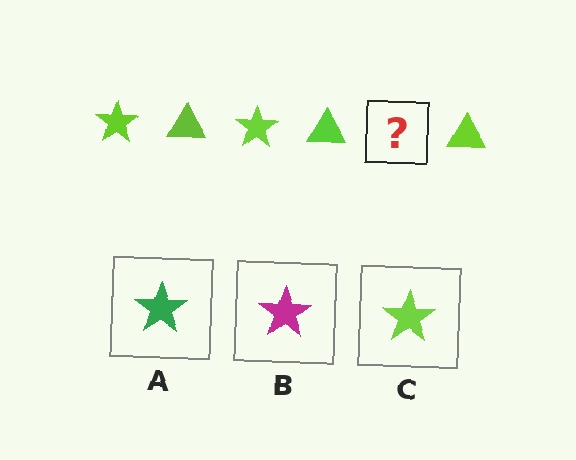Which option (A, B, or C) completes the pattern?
C.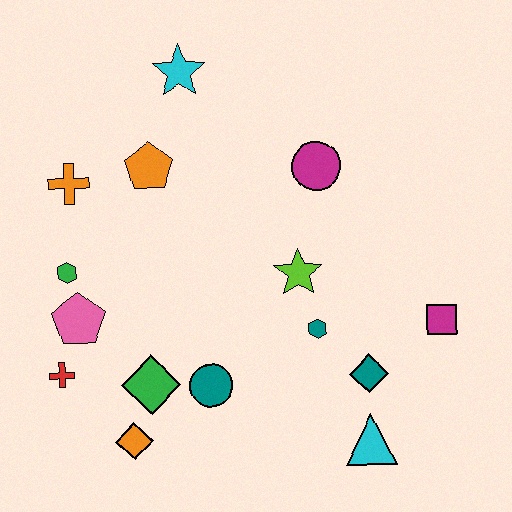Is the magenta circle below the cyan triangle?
No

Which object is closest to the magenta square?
The teal diamond is closest to the magenta square.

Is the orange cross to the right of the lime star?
No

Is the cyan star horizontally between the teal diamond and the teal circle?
No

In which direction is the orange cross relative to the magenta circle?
The orange cross is to the left of the magenta circle.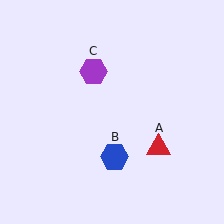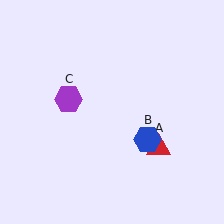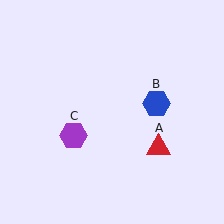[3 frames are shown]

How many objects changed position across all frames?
2 objects changed position: blue hexagon (object B), purple hexagon (object C).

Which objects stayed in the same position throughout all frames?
Red triangle (object A) remained stationary.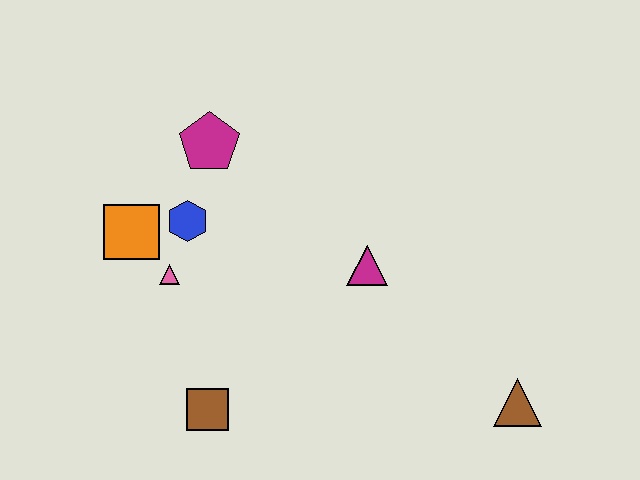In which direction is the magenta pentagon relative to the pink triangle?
The magenta pentagon is above the pink triangle.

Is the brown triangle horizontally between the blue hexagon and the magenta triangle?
No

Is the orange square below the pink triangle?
No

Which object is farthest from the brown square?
The brown triangle is farthest from the brown square.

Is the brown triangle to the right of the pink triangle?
Yes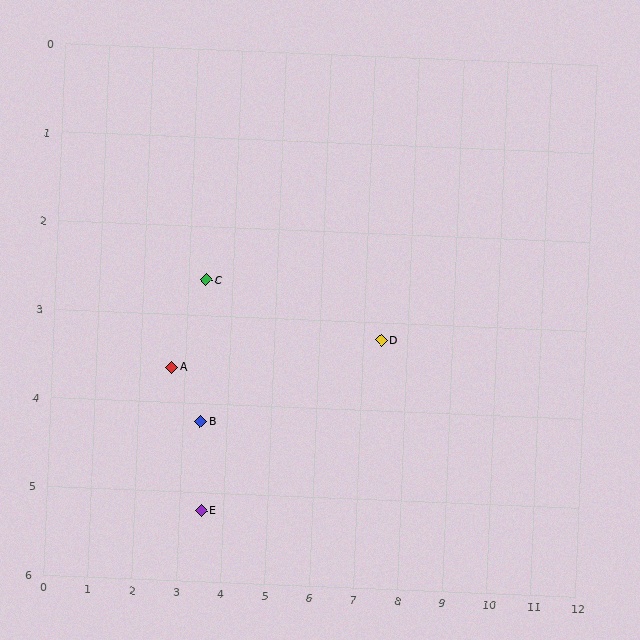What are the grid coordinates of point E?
Point E is at approximately (3.5, 5.2).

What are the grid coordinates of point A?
Point A is at approximately (2.7, 3.6).